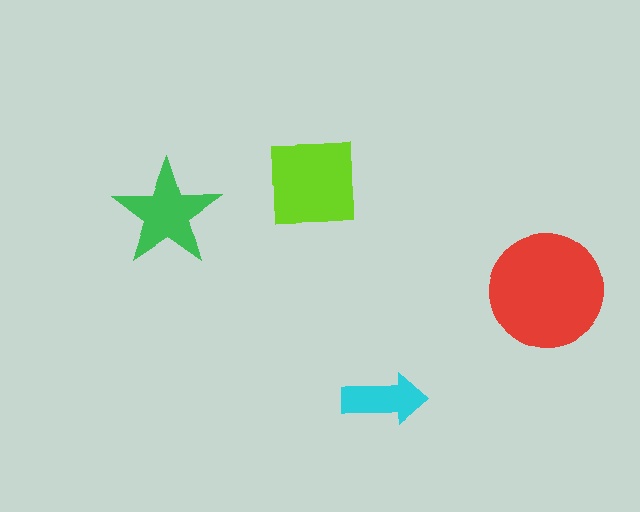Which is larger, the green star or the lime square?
The lime square.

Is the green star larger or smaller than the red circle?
Smaller.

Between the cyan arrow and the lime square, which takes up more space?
The lime square.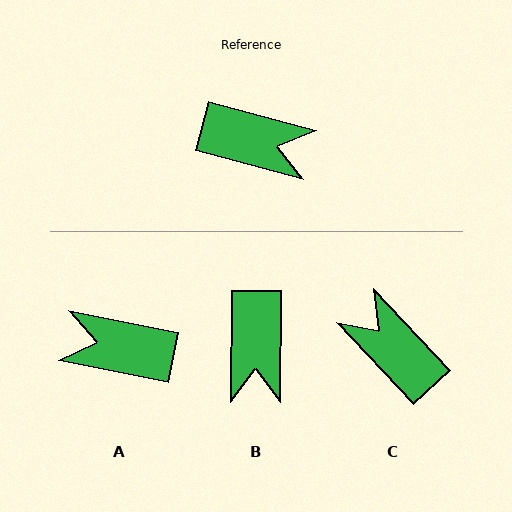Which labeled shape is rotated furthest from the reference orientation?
A, about 176 degrees away.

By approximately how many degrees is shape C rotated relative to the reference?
Approximately 148 degrees counter-clockwise.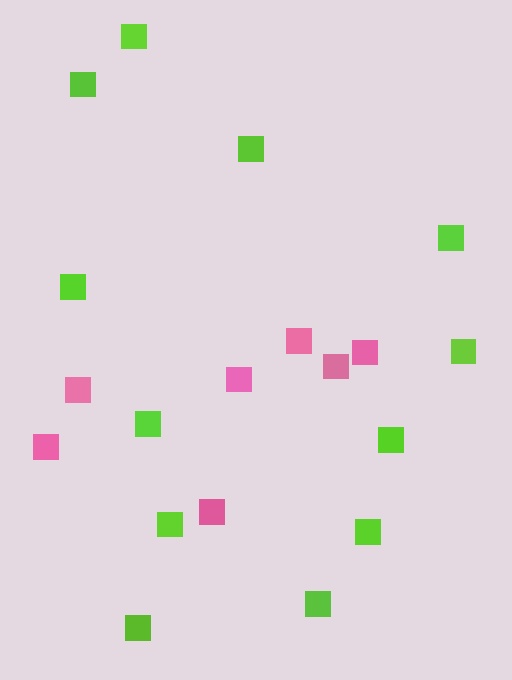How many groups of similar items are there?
There are 2 groups: one group of pink squares (7) and one group of lime squares (12).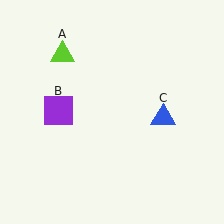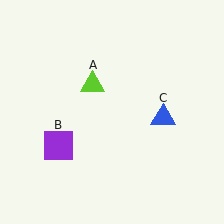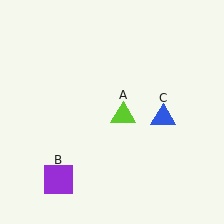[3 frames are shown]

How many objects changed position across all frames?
2 objects changed position: lime triangle (object A), purple square (object B).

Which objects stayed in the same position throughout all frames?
Blue triangle (object C) remained stationary.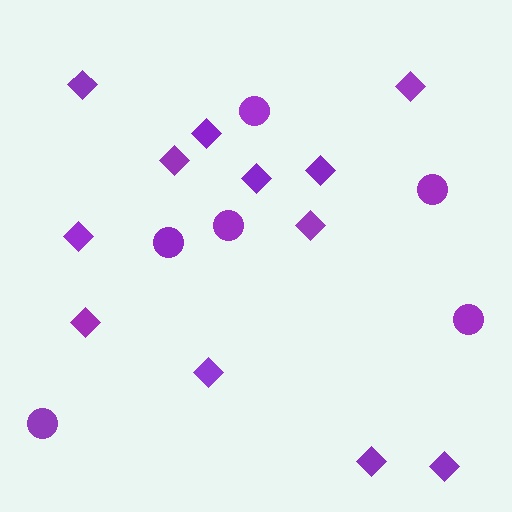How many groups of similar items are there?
There are 2 groups: one group of circles (6) and one group of diamonds (12).